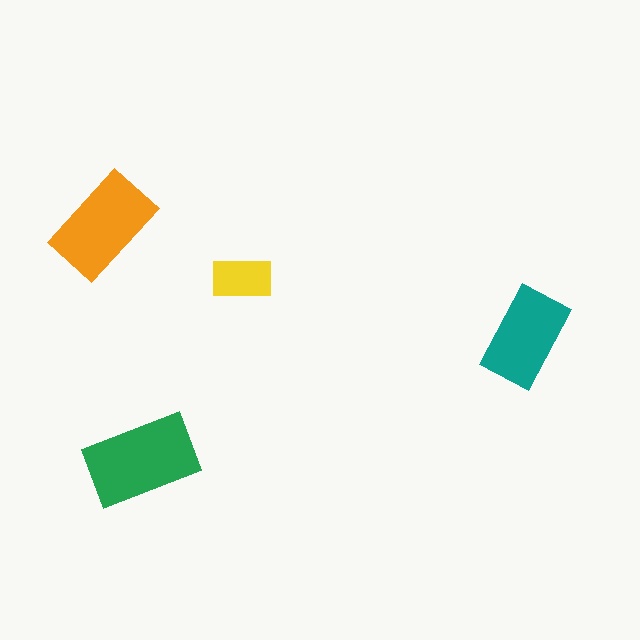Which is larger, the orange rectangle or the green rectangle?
The green one.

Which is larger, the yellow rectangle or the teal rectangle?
The teal one.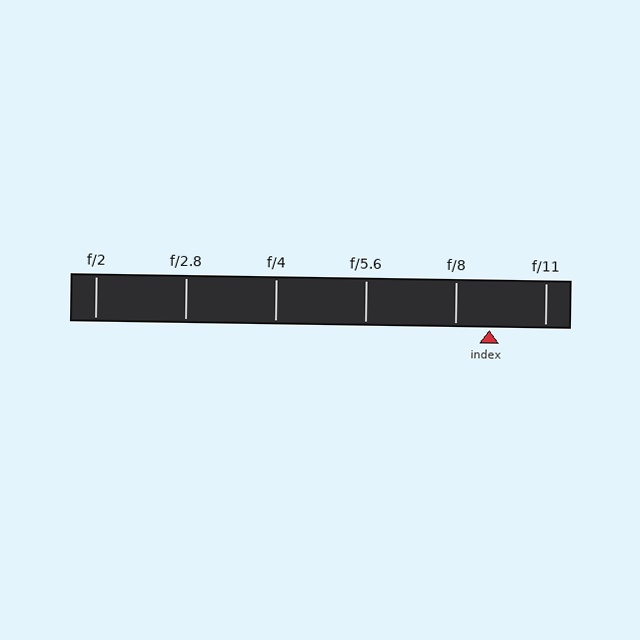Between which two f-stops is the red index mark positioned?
The index mark is between f/8 and f/11.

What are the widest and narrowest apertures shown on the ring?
The widest aperture shown is f/2 and the narrowest is f/11.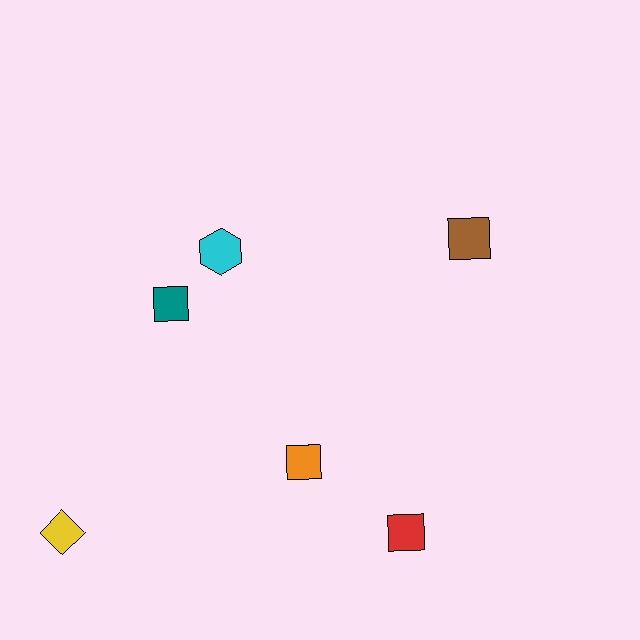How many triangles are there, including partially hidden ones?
There are no triangles.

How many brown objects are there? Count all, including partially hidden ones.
There is 1 brown object.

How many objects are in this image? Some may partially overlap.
There are 6 objects.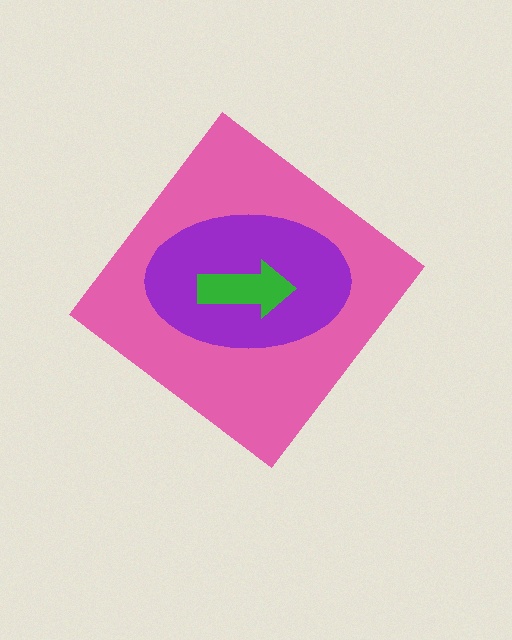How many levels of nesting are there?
3.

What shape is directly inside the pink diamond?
The purple ellipse.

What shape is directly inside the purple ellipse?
The green arrow.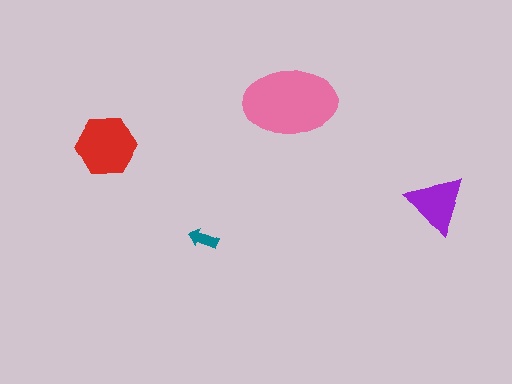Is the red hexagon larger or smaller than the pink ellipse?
Smaller.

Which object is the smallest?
The teal arrow.